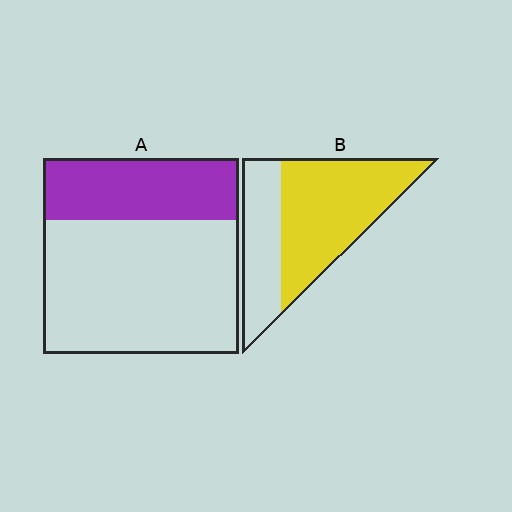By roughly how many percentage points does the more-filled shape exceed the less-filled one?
By roughly 35 percentage points (B over A).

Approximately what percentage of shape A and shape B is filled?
A is approximately 30% and B is approximately 65%.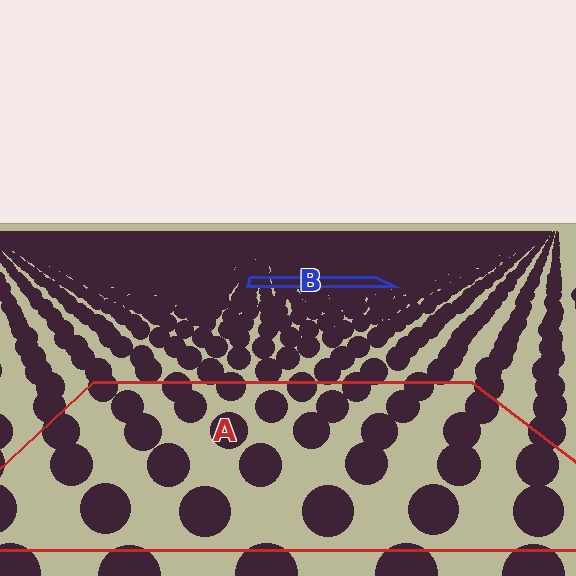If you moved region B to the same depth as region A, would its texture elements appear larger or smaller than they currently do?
They would appear larger. At a closer depth, the same texture elements are projected at a bigger on-screen size.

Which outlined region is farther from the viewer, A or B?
Region B is farther from the viewer — the texture elements inside it appear smaller and more densely packed.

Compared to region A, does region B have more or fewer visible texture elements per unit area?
Region B has more texture elements per unit area — they are packed more densely because it is farther away.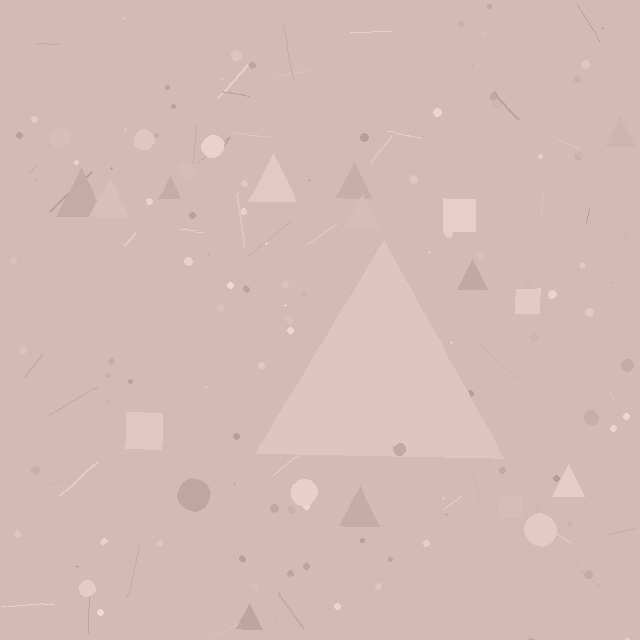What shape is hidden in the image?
A triangle is hidden in the image.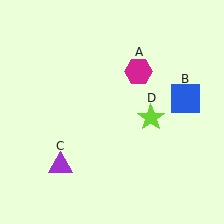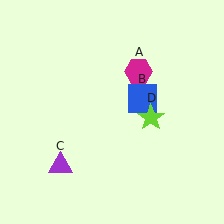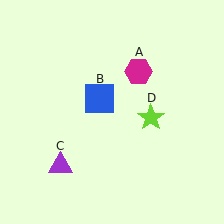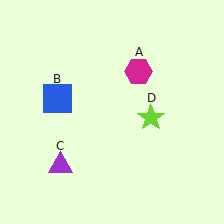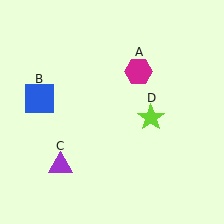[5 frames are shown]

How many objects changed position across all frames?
1 object changed position: blue square (object B).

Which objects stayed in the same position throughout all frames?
Magenta hexagon (object A) and purple triangle (object C) and lime star (object D) remained stationary.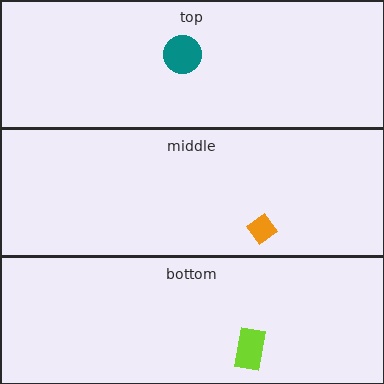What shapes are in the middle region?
The orange diamond.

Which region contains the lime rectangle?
The bottom region.